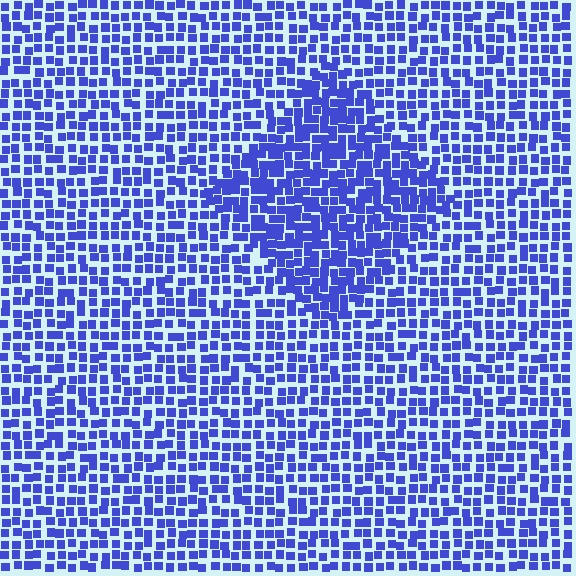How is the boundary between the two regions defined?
The boundary is defined by a change in element density (approximately 1.5x ratio). All elements are the same color, size, and shape.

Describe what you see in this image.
The image contains small blue elements arranged at two different densities. A diamond-shaped region is visible where the elements are more densely packed than the surrounding area.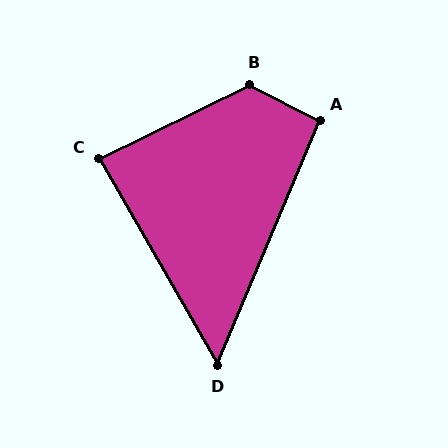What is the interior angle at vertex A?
Approximately 94 degrees (approximately right).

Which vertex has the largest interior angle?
B, at approximately 127 degrees.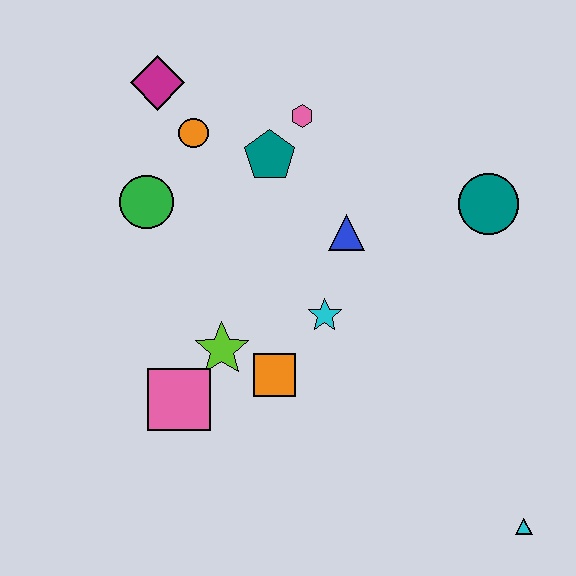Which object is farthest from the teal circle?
The pink square is farthest from the teal circle.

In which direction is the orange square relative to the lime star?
The orange square is to the right of the lime star.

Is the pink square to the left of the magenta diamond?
No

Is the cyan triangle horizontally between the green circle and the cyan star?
No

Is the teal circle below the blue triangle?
No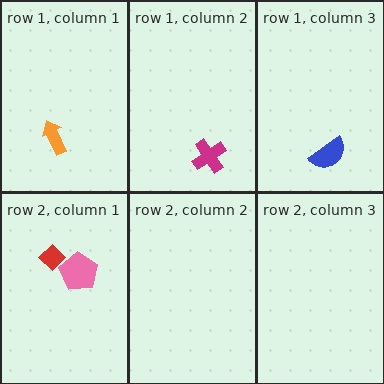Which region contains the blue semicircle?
The row 1, column 3 region.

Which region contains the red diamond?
The row 2, column 1 region.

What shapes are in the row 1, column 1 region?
The orange arrow.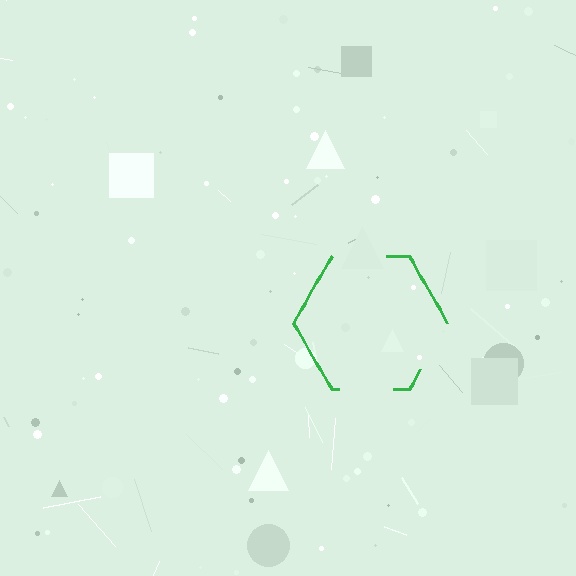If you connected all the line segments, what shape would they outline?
They would outline a hexagon.